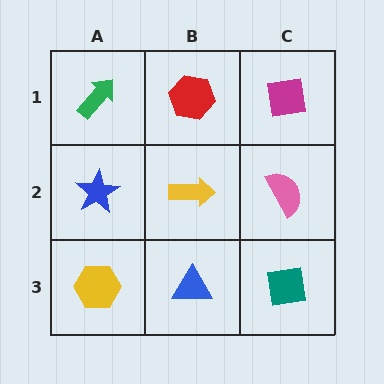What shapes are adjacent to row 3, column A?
A blue star (row 2, column A), a blue triangle (row 3, column B).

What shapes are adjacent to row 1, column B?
A yellow arrow (row 2, column B), a green arrow (row 1, column A), a magenta square (row 1, column C).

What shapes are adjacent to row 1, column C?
A pink semicircle (row 2, column C), a red hexagon (row 1, column B).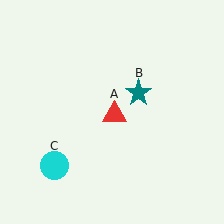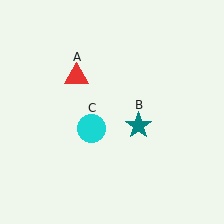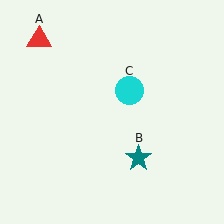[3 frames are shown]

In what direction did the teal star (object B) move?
The teal star (object B) moved down.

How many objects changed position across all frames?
3 objects changed position: red triangle (object A), teal star (object B), cyan circle (object C).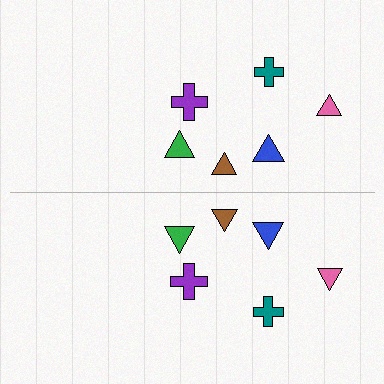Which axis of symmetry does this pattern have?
The pattern has a horizontal axis of symmetry running through the center of the image.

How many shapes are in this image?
There are 12 shapes in this image.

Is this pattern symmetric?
Yes, this pattern has bilateral (reflection) symmetry.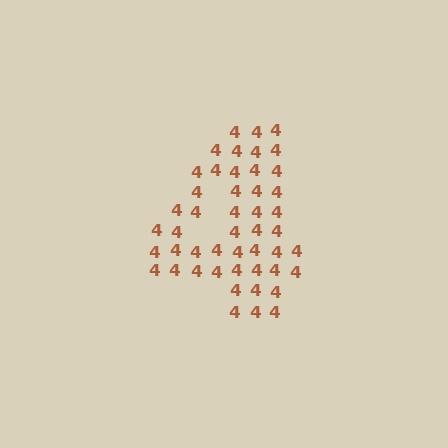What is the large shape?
The large shape is the digit 4.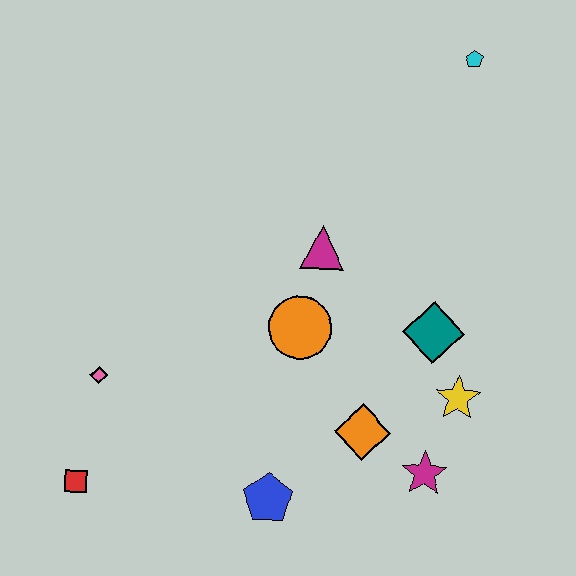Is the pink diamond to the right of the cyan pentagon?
No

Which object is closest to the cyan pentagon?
The magenta triangle is closest to the cyan pentagon.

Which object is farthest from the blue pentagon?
The cyan pentagon is farthest from the blue pentagon.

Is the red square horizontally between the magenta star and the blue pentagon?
No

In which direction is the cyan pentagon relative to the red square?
The cyan pentagon is above the red square.